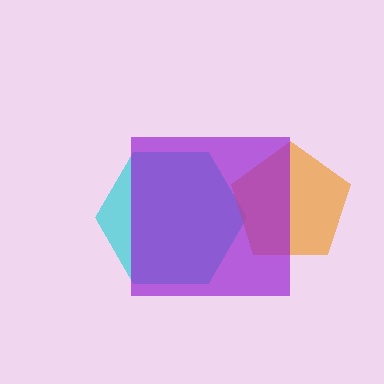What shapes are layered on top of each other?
The layered shapes are: a cyan hexagon, an orange pentagon, a purple square.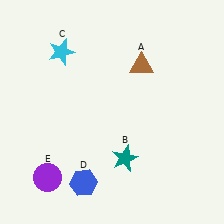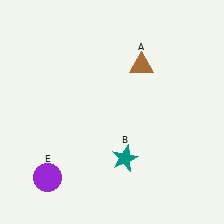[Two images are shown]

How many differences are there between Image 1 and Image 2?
There are 2 differences between the two images.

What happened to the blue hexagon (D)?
The blue hexagon (D) was removed in Image 2. It was in the bottom-left area of Image 1.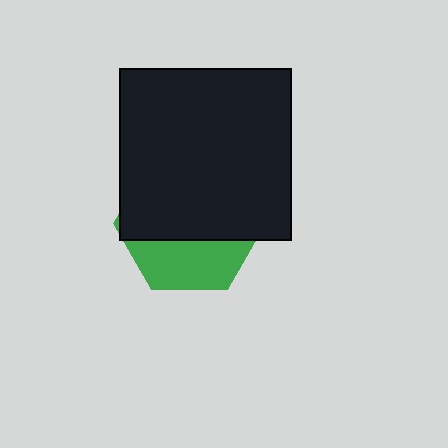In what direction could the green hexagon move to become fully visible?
The green hexagon could move down. That would shift it out from behind the black square entirely.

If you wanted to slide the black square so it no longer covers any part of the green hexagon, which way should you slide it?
Slide it up — that is the most direct way to separate the two shapes.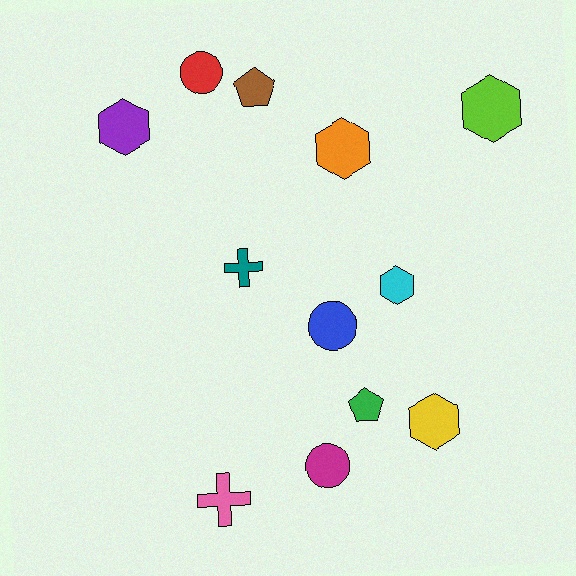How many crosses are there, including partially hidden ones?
There are 2 crosses.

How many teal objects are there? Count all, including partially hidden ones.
There is 1 teal object.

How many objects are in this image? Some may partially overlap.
There are 12 objects.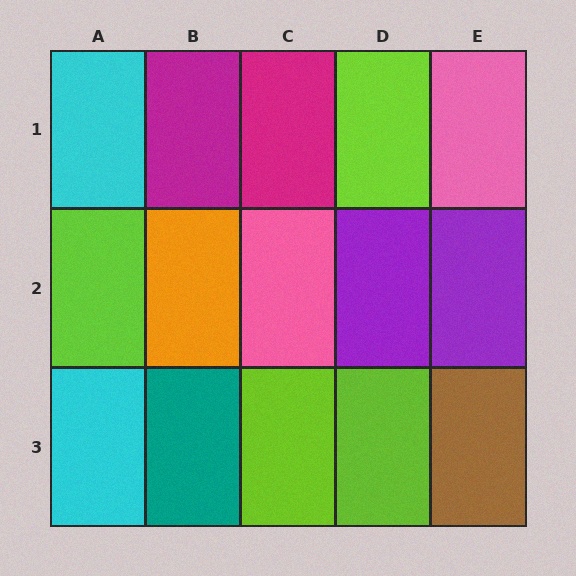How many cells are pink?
2 cells are pink.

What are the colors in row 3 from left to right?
Cyan, teal, lime, lime, brown.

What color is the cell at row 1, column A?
Cyan.